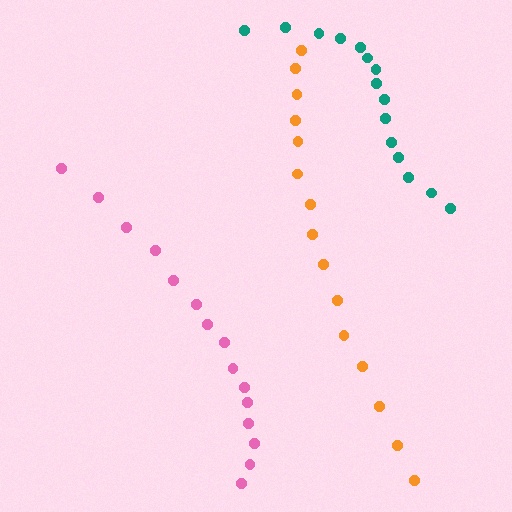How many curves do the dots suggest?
There are 3 distinct paths.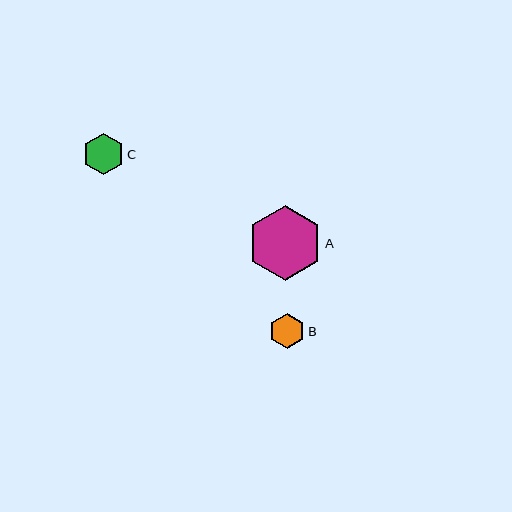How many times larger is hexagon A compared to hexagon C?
Hexagon A is approximately 1.8 times the size of hexagon C.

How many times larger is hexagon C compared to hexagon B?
Hexagon C is approximately 1.2 times the size of hexagon B.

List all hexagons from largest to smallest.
From largest to smallest: A, C, B.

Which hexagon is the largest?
Hexagon A is the largest with a size of approximately 75 pixels.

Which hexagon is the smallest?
Hexagon B is the smallest with a size of approximately 36 pixels.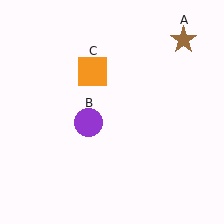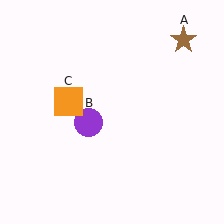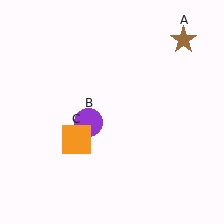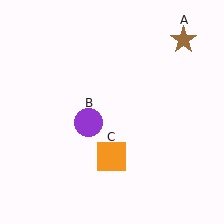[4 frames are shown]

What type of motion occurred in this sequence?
The orange square (object C) rotated counterclockwise around the center of the scene.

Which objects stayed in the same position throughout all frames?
Brown star (object A) and purple circle (object B) remained stationary.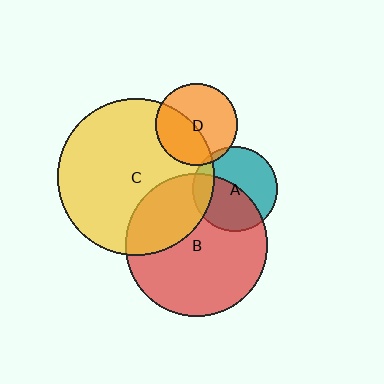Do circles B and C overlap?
Yes.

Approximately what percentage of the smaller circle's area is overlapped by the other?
Approximately 30%.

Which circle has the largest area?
Circle C (yellow).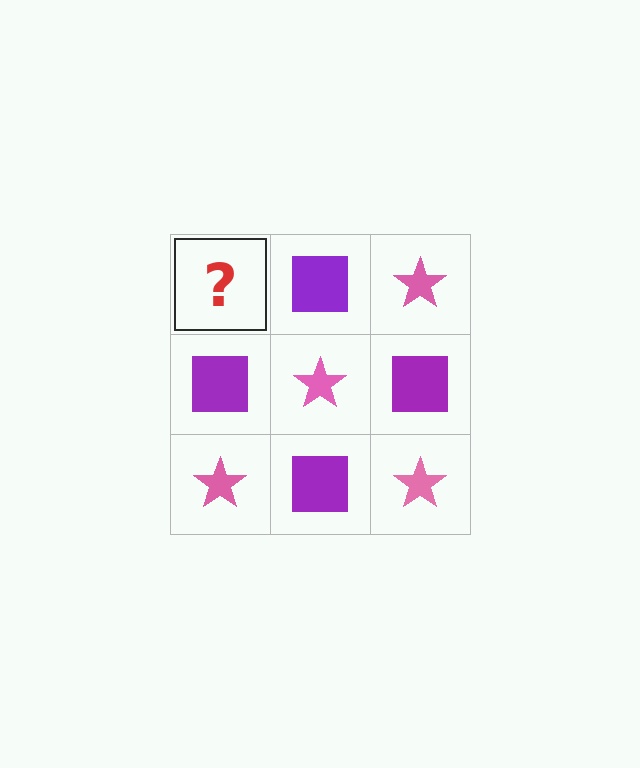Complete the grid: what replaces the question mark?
The question mark should be replaced with a pink star.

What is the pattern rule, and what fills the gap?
The rule is that it alternates pink star and purple square in a checkerboard pattern. The gap should be filled with a pink star.